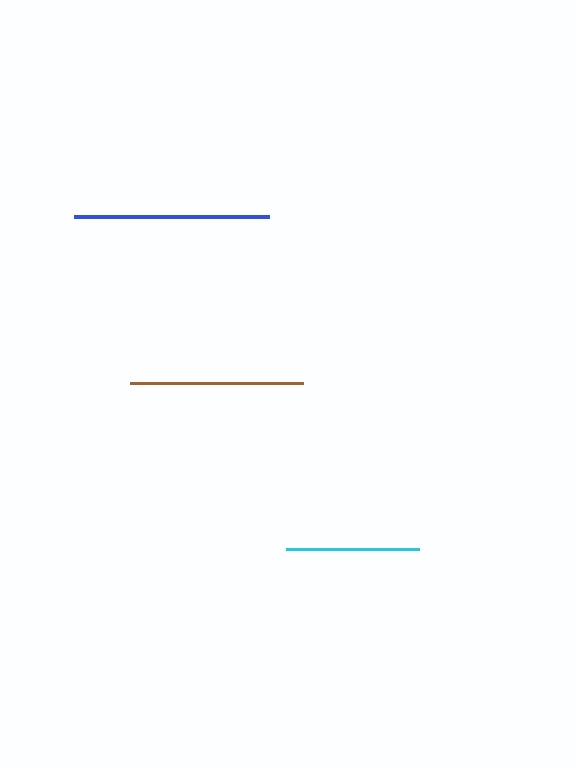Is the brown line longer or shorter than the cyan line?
The brown line is longer than the cyan line.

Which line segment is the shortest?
The cyan line is the shortest at approximately 133 pixels.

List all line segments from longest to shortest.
From longest to shortest: blue, brown, cyan.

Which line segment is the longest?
The blue line is the longest at approximately 196 pixels.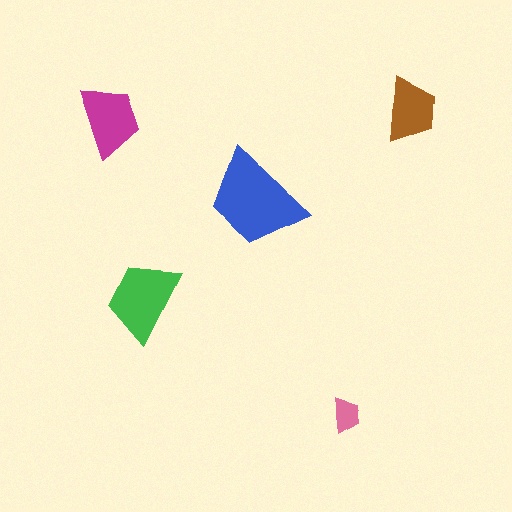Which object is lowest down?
The pink trapezoid is bottommost.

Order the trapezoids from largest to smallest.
the blue one, the green one, the magenta one, the brown one, the pink one.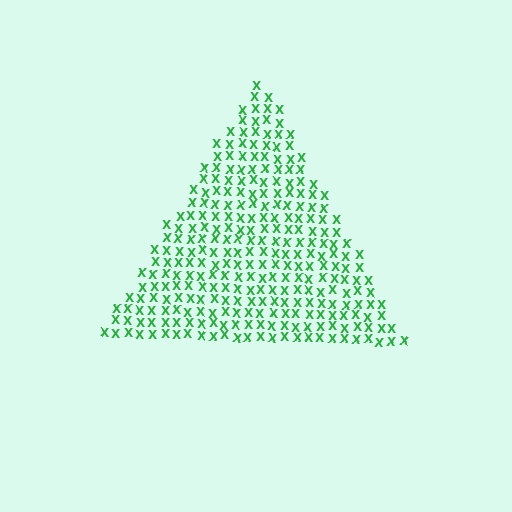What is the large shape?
The large shape is a triangle.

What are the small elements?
The small elements are letter X's.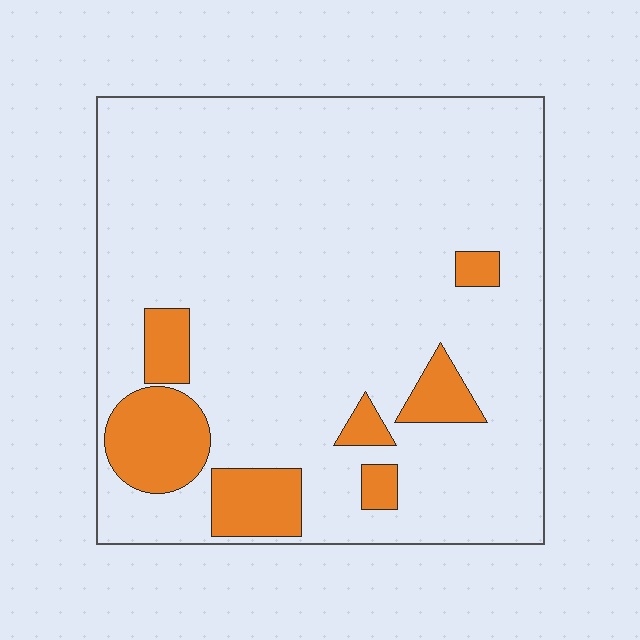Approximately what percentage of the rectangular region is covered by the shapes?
Approximately 15%.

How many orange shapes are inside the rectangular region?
7.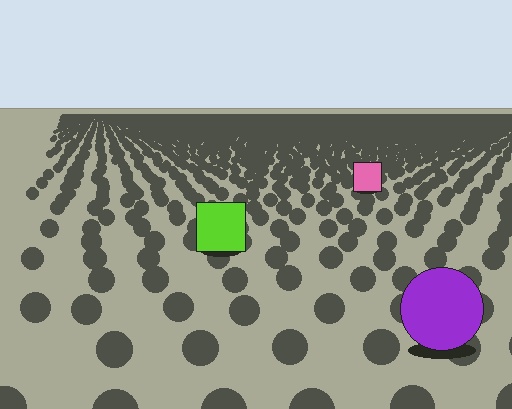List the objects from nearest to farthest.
From nearest to farthest: the purple circle, the lime square, the pink square.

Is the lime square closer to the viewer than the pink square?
Yes. The lime square is closer — you can tell from the texture gradient: the ground texture is coarser near it.